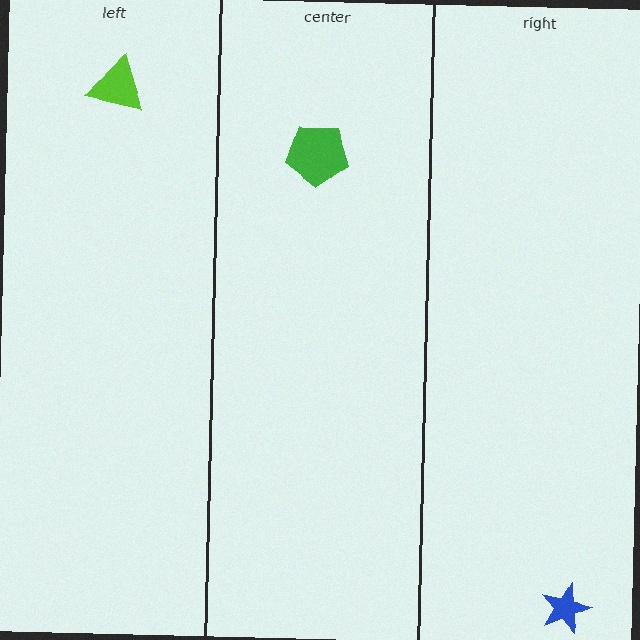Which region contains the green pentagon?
The center region.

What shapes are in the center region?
The green pentagon.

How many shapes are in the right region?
1.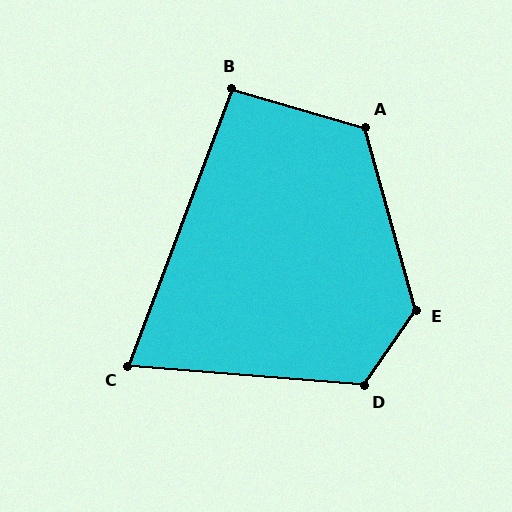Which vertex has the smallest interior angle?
C, at approximately 74 degrees.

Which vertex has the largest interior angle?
E, at approximately 130 degrees.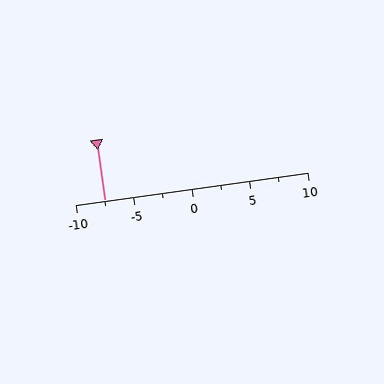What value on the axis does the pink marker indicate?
The marker indicates approximately -7.5.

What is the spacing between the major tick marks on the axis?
The major ticks are spaced 5 apart.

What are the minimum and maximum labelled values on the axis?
The axis runs from -10 to 10.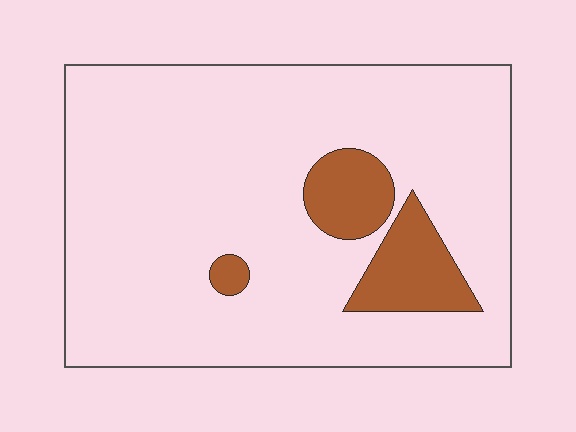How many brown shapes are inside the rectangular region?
3.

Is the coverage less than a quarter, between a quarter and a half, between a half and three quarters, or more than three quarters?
Less than a quarter.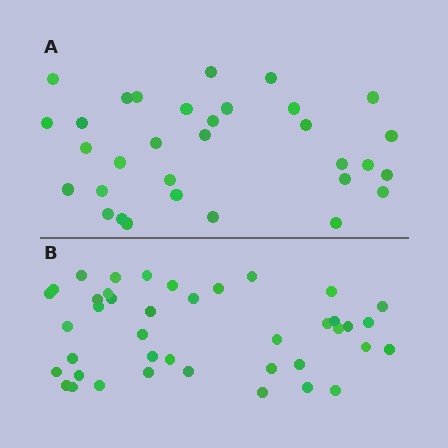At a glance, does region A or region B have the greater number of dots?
Region B (the bottom region) has more dots.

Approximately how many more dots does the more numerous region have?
Region B has roughly 8 or so more dots than region A.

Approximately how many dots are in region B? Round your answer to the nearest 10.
About 40 dots. (The exact count is 41, which rounds to 40.)